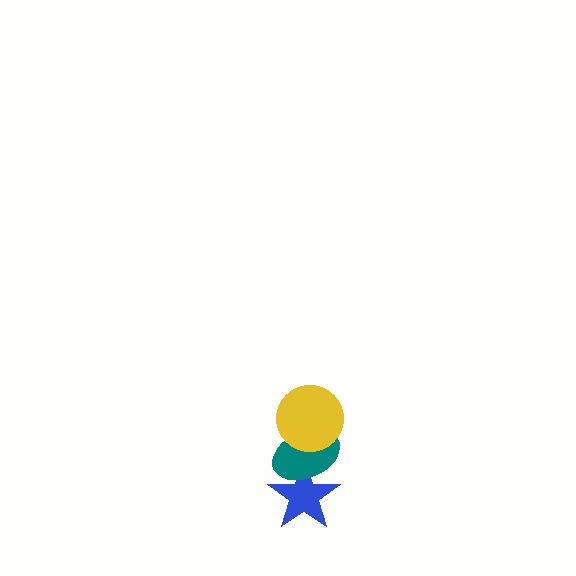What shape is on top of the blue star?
The teal ellipse is on top of the blue star.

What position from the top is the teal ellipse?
The teal ellipse is 2nd from the top.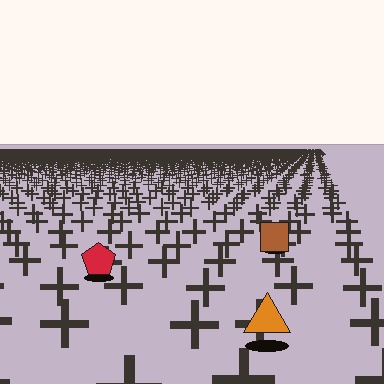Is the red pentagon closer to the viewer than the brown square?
Yes. The red pentagon is closer — you can tell from the texture gradient: the ground texture is coarser near it.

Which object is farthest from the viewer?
The brown square is farthest from the viewer. It appears smaller and the ground texture around it is denser.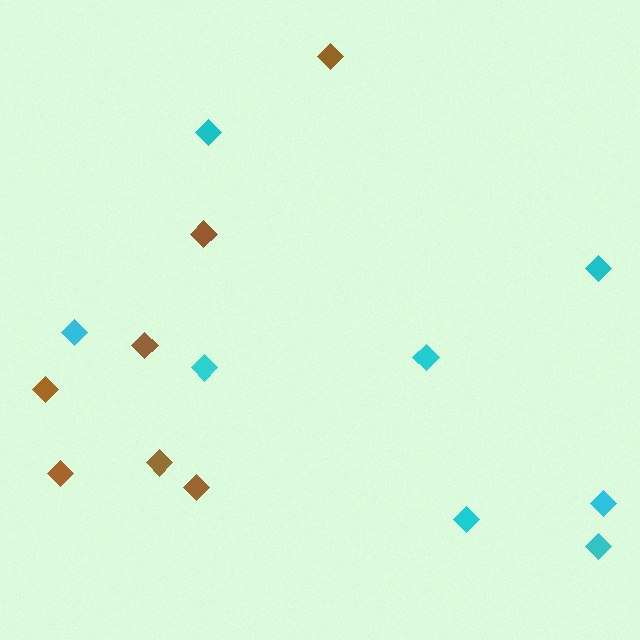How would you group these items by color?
There are 2 groups: one group of brown diamonds (7) and one group of cyan diamonds (8).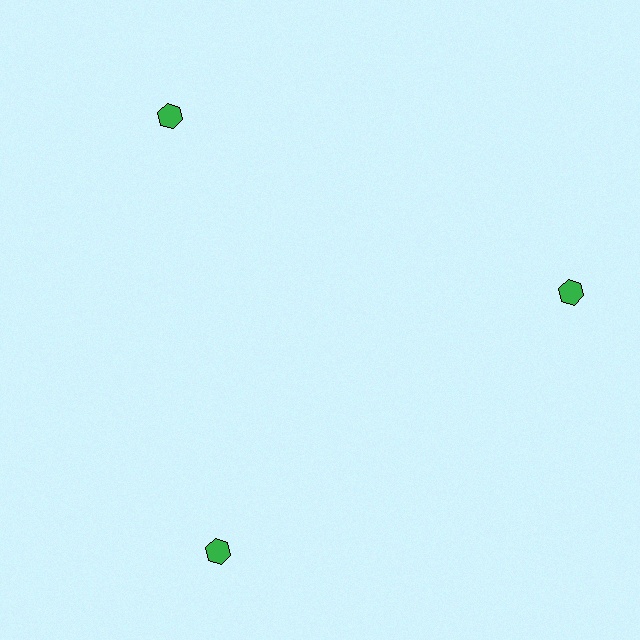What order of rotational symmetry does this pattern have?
This pattern has 3-fold rotational symmetry.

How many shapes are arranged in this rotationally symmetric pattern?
There are 3 shapes, arranged in 3 groups of 1.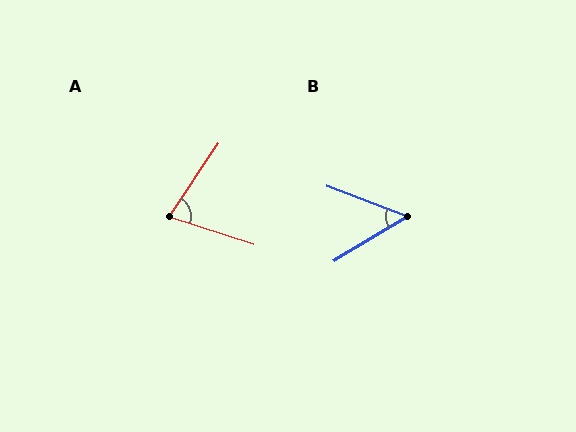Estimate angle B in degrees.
Approximately 52 degrees.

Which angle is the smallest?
B, at approximately 52 degrees.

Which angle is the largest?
A, at approximately 74 degrees.